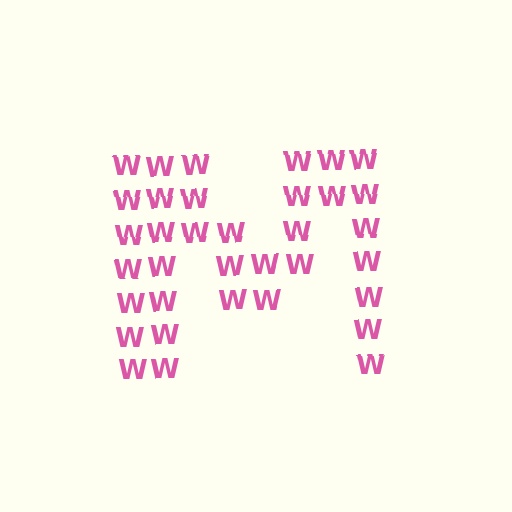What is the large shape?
The large shape is the letter M.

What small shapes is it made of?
It is made of small letter W's.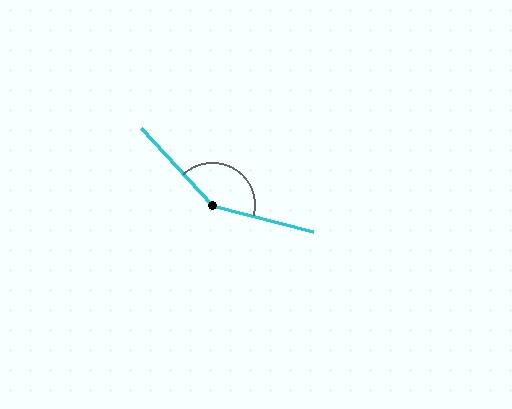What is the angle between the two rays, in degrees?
Approximately 148 degrees.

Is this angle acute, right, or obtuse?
It is obtuse.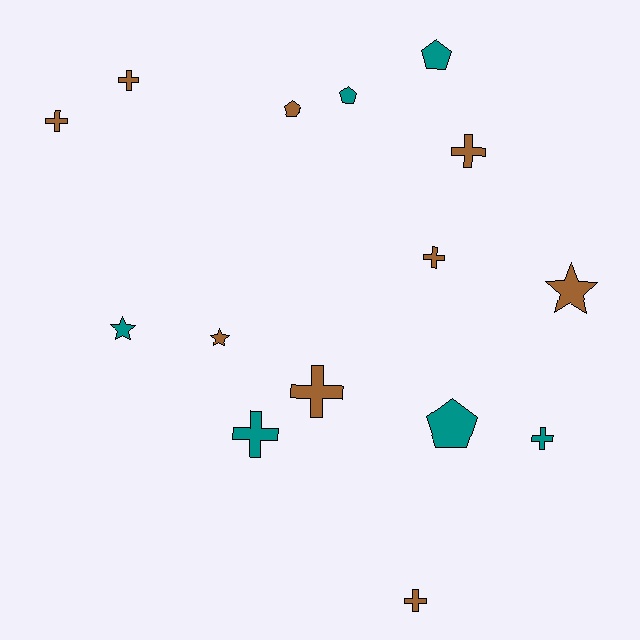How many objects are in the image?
There are 15 objects.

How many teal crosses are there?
There are 2 teal crosses.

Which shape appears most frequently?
Cross, with 8 objects.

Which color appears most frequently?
Brown, with 9 objects.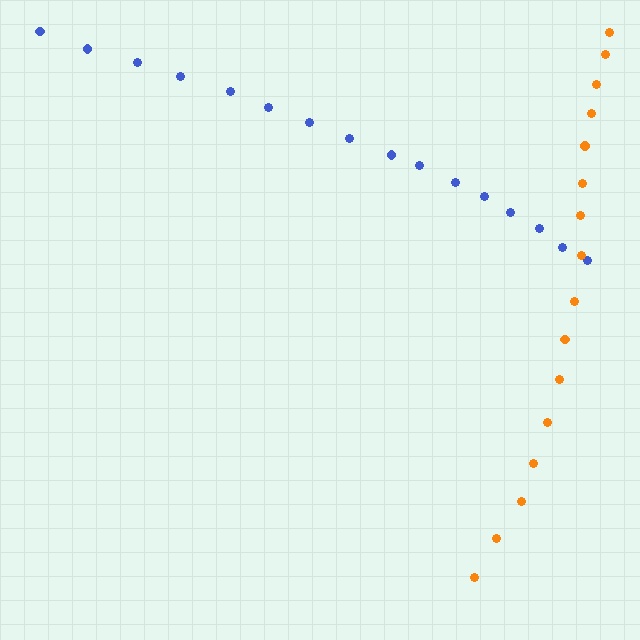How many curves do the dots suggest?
There are 2 distinct paths.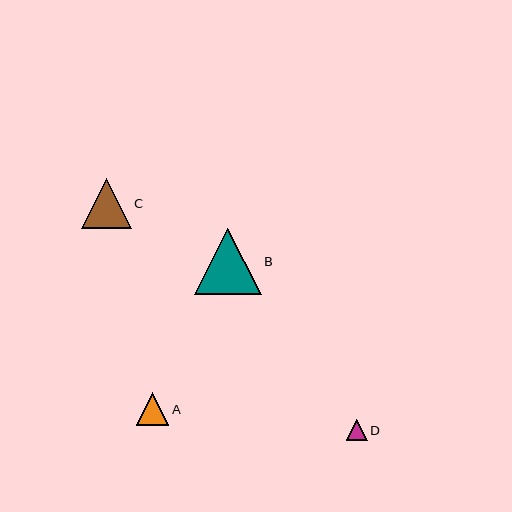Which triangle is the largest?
Triangle B is the largest with a size of approximately 67 pixels.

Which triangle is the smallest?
Triangle D is the smallest with a size of approximately 21 pixels.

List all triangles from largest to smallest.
From largest to smallest: B, C, A, D.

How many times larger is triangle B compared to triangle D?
Triangle B is approximately 3.2 times the size of triangle D.